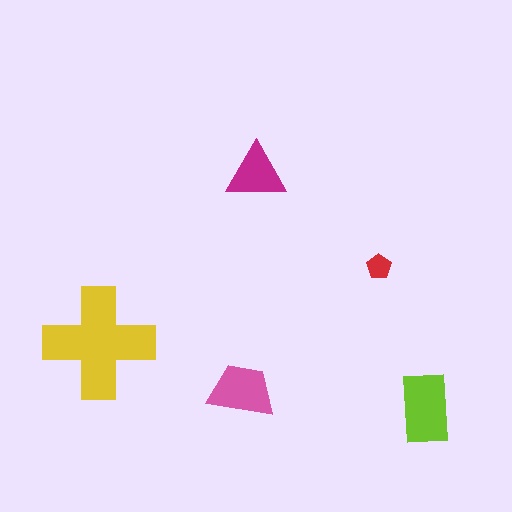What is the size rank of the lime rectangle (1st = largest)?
2nd.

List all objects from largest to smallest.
The yellow cross, the lime rectangle, the pink trapezoid, the magenta triangle, the red pentagon.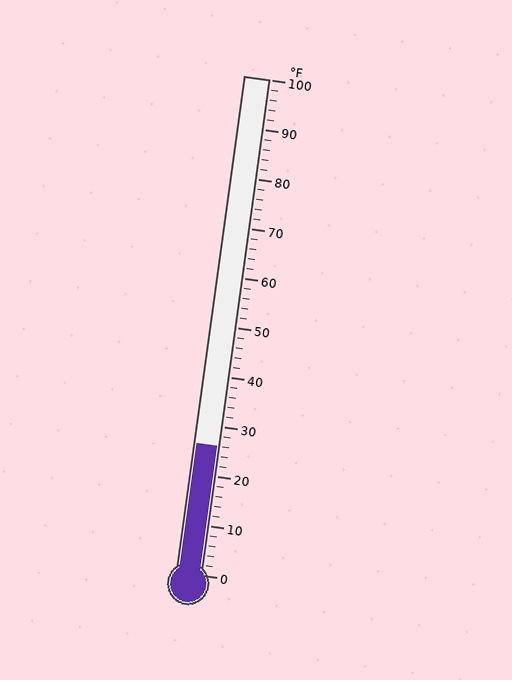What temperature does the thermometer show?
The thermometer shows approximately 26°F.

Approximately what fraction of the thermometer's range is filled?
The thermometer is filled to approximately 25% of its range.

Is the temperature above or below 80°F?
The temperature is below 80°F.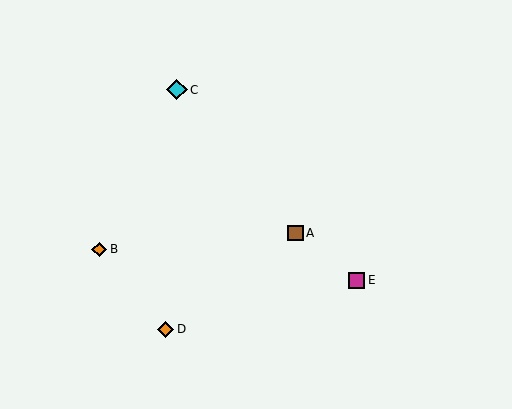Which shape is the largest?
The cyan diamond (labeled C) is the largest.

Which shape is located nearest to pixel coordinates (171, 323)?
The orange diamond (labeled D) at (166, 329) is nearest to that location.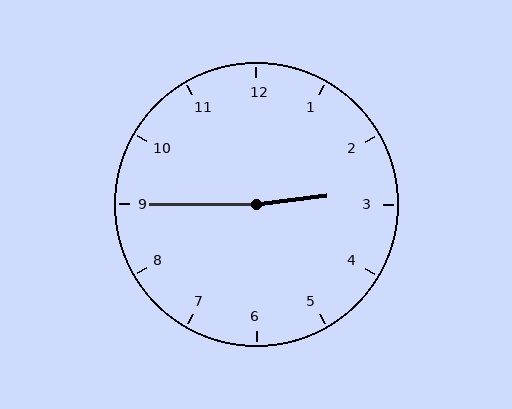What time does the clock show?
2:45.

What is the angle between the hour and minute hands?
Approximately 172 degrees.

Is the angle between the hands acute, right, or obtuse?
It is obtuse.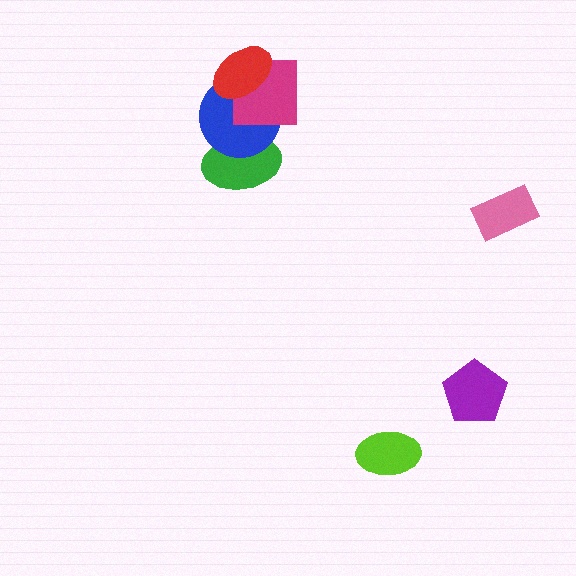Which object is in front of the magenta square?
The red ellipse is in front of the magenta square.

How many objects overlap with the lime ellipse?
0 objects overlap with the lime ellipse.